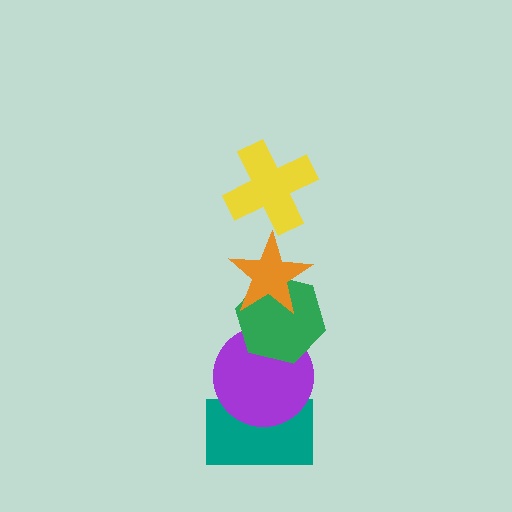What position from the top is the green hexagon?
The green hexagon is 3rd from the top.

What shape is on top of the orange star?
The yellow cross is on top of the orange star.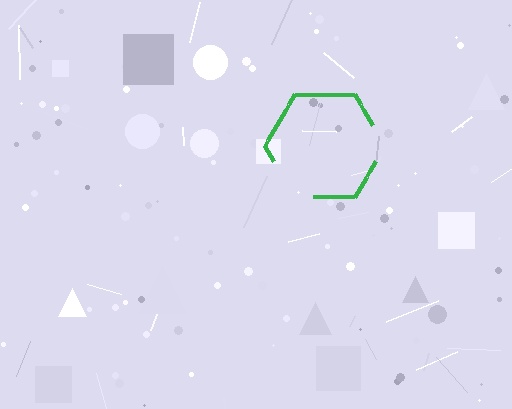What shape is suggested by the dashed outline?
The dashed outline suggests a hexagon.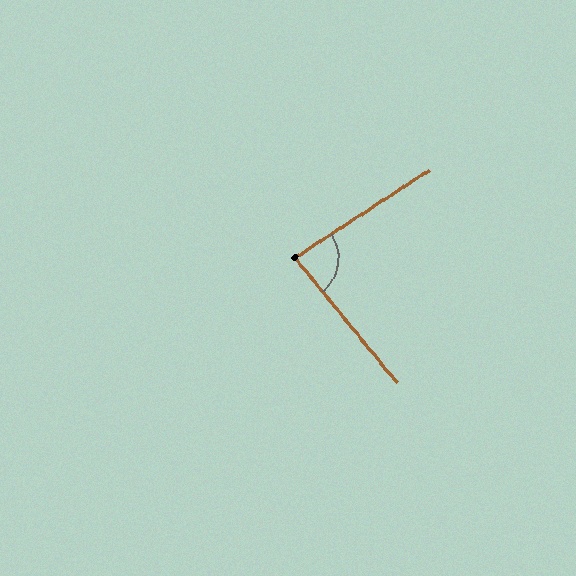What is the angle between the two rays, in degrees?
Approximately 84 degrees.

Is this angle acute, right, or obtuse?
It is acute.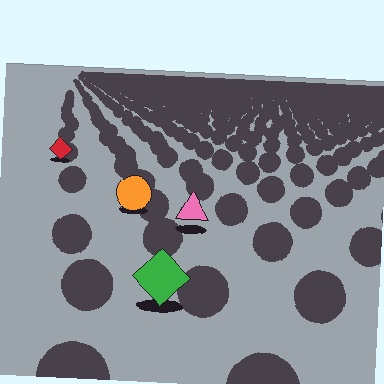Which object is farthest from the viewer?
The red diamond is farthest from the viewer. It appears smaller and the ground texture around it is denser.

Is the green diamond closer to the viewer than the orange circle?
Yes. The green diamond is closer — you can tell from the texture gradient: the ground texture is coarser near it.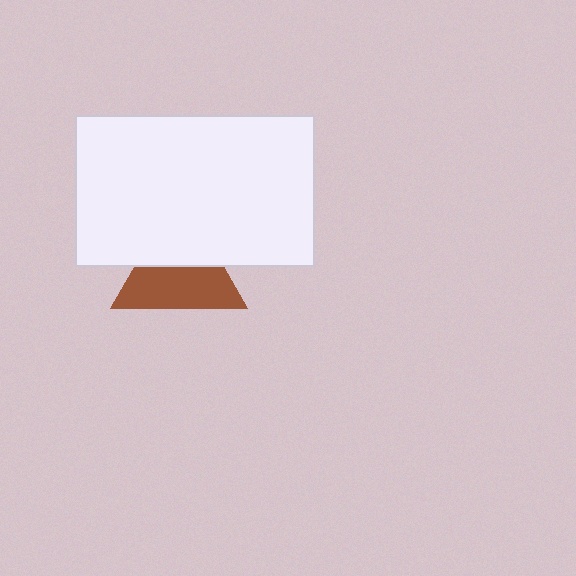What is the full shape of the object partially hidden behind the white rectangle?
The partially hidden object is a brown triangle.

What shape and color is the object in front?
The object in front is a white rectangle.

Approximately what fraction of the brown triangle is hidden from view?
Roughly 43% of the brown triangle is hidden behind the white rectangle.